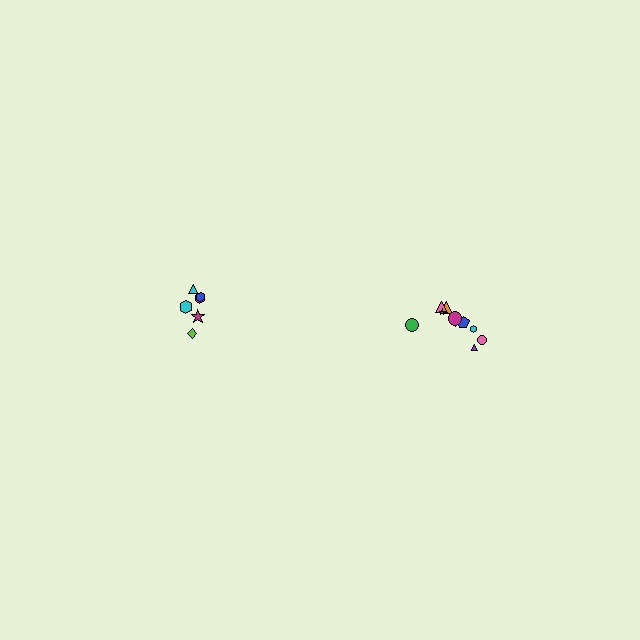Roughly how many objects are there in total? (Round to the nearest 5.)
Roughly 15 objects in total.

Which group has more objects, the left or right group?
The right group.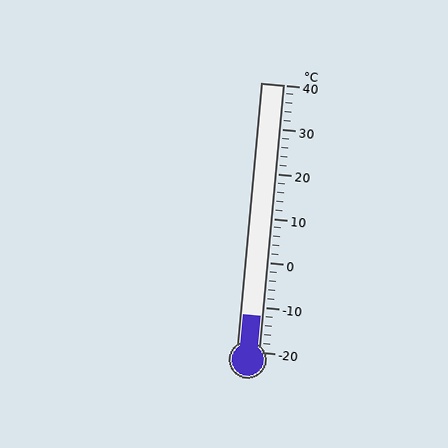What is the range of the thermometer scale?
The thermometer scale ranges from -20°C to 40°C.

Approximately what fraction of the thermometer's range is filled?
The thermometer is filled to approximately 15% of its range.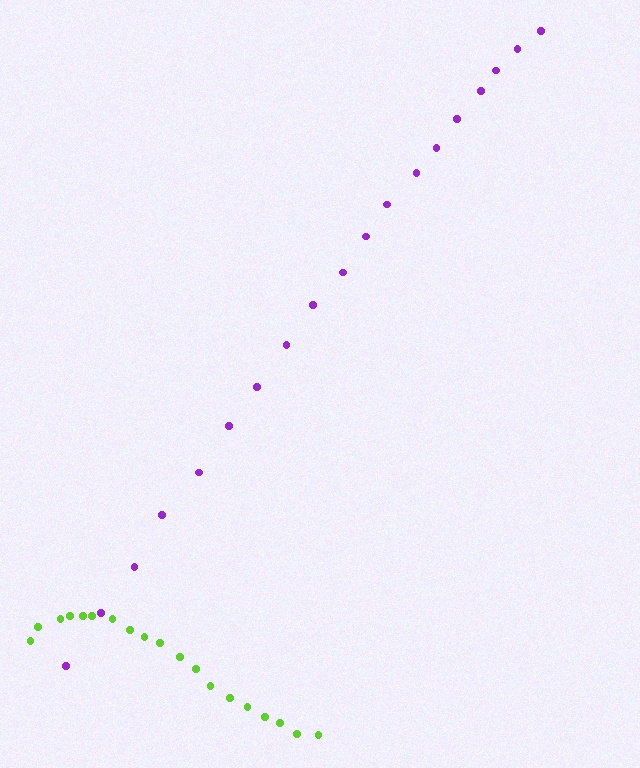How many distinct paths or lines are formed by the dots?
There are 2 distinct paths.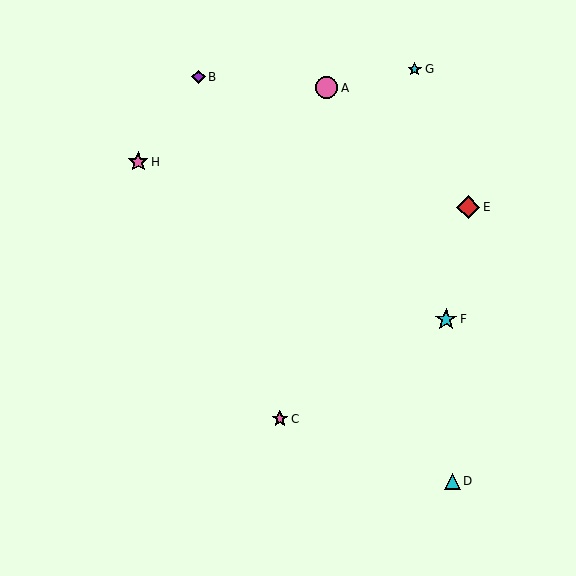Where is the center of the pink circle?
The center of the pink circle is at (327, 88).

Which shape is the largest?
The red diamond (labeled E) is the largest.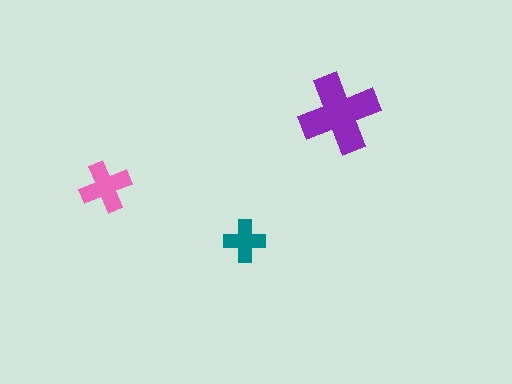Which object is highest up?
The purple cross is topmost.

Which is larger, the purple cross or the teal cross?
The purple one.